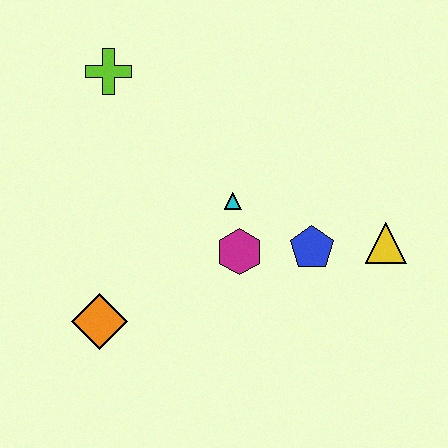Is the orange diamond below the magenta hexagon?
Yes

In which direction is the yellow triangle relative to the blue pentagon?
The yellow triangle is to the right of the blue pentagon.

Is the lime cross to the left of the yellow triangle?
Yes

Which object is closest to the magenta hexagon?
The cyan triangle is closest to the magenta hexagon.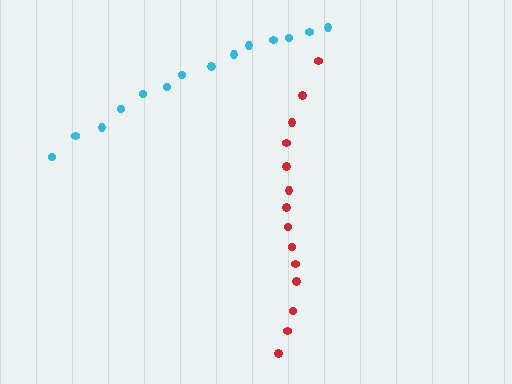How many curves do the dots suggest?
There are 2 distinct paths.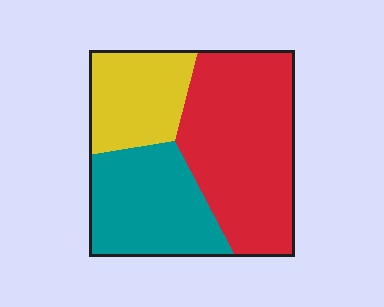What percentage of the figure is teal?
Teal takes up about one third (1/3) of the figure.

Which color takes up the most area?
Red, at roughly 45%.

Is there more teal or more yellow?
Teal.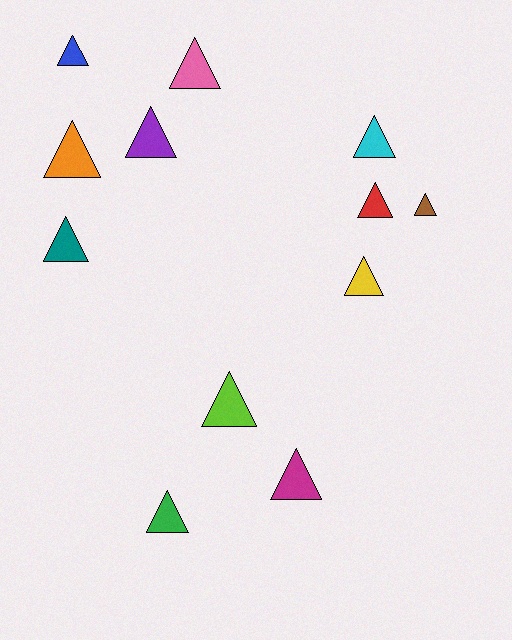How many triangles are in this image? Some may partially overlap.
There are 12 triangles.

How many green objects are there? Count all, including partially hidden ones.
There is 1 green object.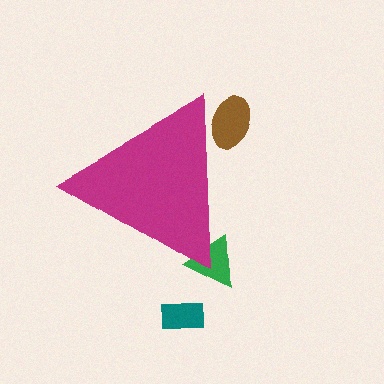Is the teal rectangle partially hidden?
No, the teal rectangle is fully visible.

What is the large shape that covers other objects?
A magenta triangle.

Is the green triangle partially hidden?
Yes, the green triangle is partially hidden behind the magenta triangle.